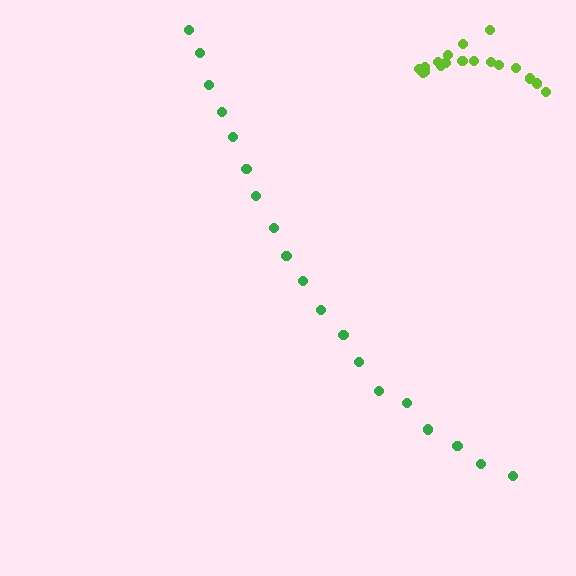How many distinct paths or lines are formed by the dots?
There are 2 distinct paths.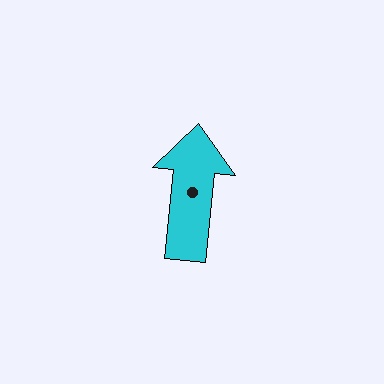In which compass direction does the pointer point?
North.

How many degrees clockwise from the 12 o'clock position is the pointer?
Approximately 6 degrees.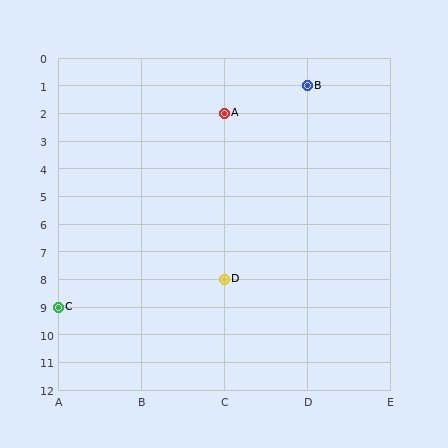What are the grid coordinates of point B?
Point B is at grid coordinates (D, 1).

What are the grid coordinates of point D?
Point D is at grid coordinates (C, 8).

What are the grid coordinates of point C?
Point C is at grid coordinates (A, 9).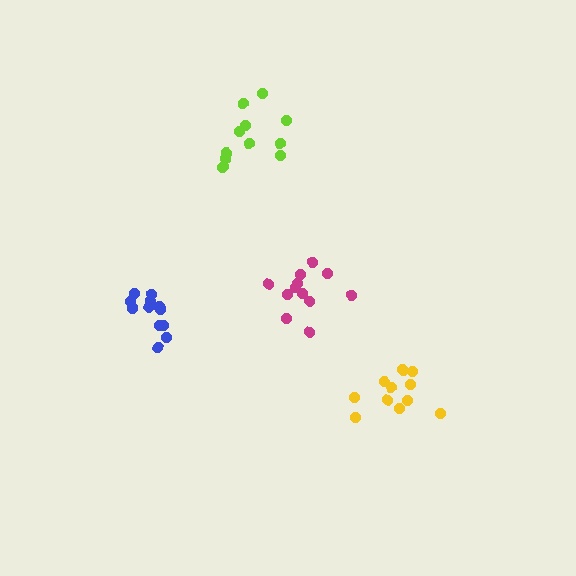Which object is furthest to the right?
The yellow cluster is rightmost.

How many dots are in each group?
Group 1: 12 dots, Group 2: 12 dots, Group 3: 12 dots, Group 4: 12 dots (48 total).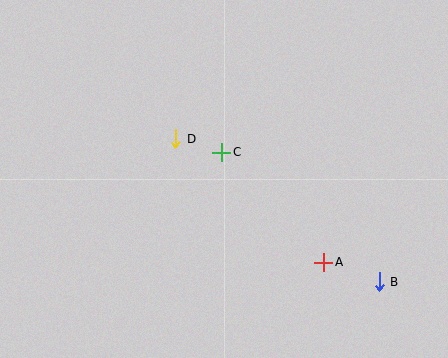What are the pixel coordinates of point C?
Point C is at (222, 152).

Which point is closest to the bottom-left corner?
Point D is closest to the bottom-left corner.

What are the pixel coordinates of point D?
Point D is at (176, 139).